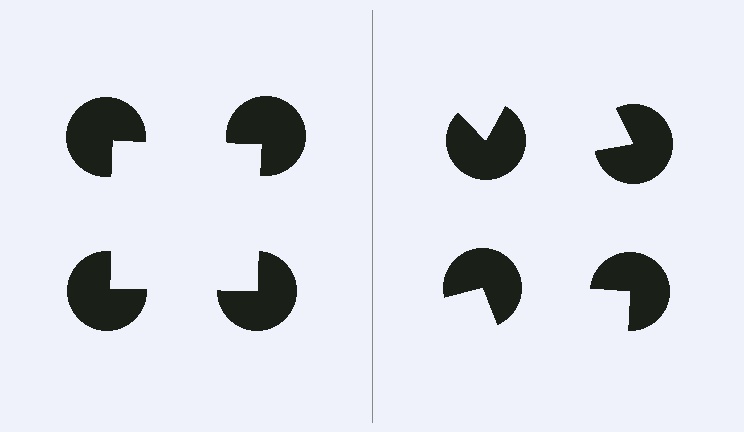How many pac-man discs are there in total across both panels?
8 — 4 on each side.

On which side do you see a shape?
An illusory square appears on the left side. On the right side the wedge cuts are rotated, so no coherent shape forms.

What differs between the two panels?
The pac-man discs are positioned identically on both sides; only the wedge orientations differ. On the left they align to a square; on the right they are misaligned.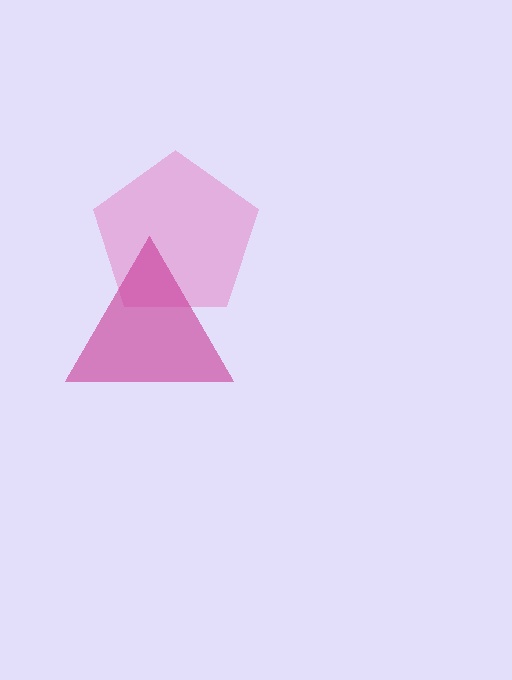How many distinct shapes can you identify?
There are 2 distinct shapes: a pink pentagon, a magenta triangle.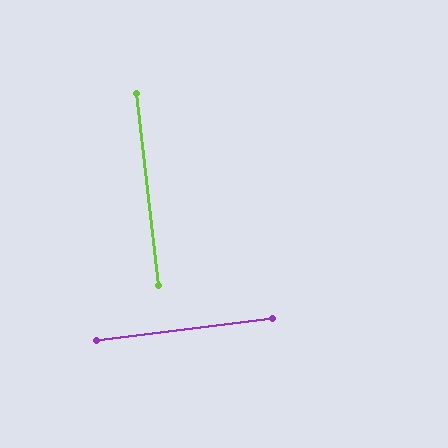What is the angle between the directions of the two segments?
Approximately 90 degrees.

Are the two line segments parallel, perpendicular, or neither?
Perpendicular — they meet at approximately 90°.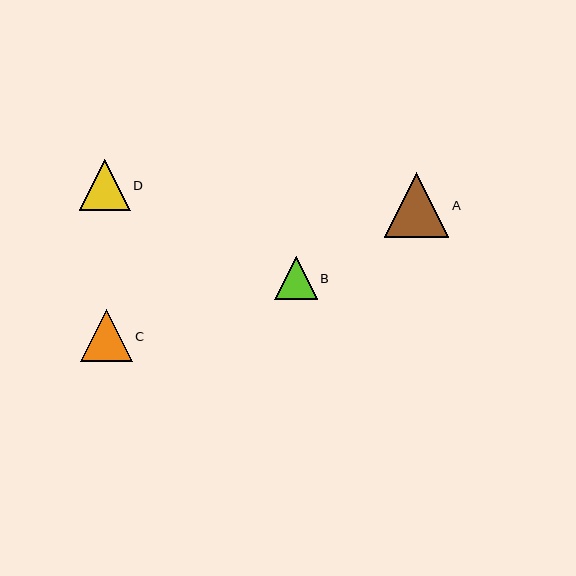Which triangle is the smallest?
Triangle B is the smallest with a size of approximately 43 pixels.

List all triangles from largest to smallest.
From largest to smallest: A, C, D, B.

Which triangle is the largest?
Triangle A is the largest with a size of approximately 64 pixels.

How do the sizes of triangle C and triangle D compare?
Triangle C and triangle D are approximately the same size.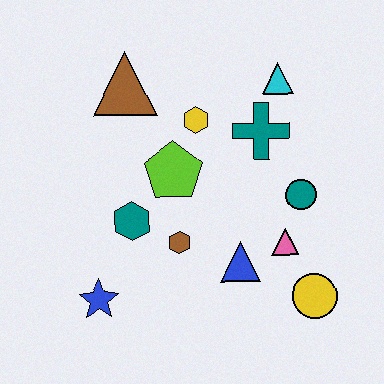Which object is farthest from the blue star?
The cyan triangle is farthest from the blue star.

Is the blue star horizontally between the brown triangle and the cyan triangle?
No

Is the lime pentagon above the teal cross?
No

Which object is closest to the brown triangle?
The yellow hexagon is closest to the brown triangle.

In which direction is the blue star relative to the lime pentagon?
The blue star is below the lime pentagon.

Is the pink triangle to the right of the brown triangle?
Yes